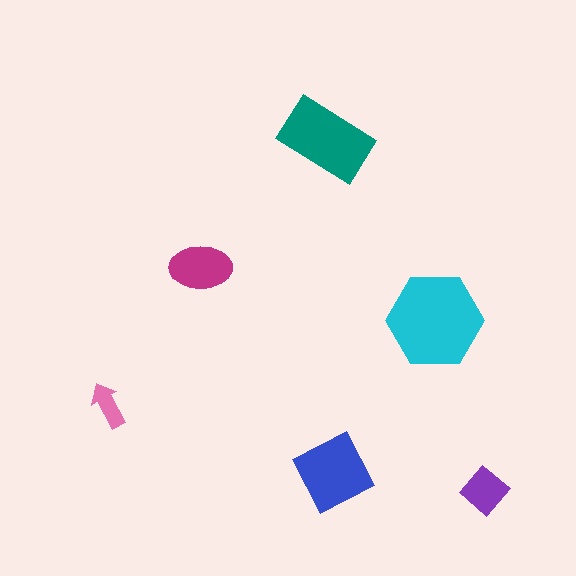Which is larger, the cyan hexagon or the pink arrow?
The cyan hexagon.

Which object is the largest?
The cyan hexagon.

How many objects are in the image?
There are 6 objects in the image.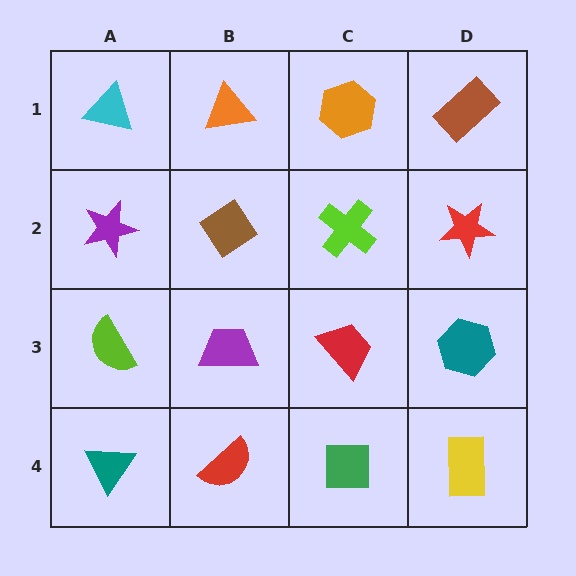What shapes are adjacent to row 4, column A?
A lime semicircle (row 3, column A), a red semicircle (row 4, column B).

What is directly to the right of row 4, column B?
A green square.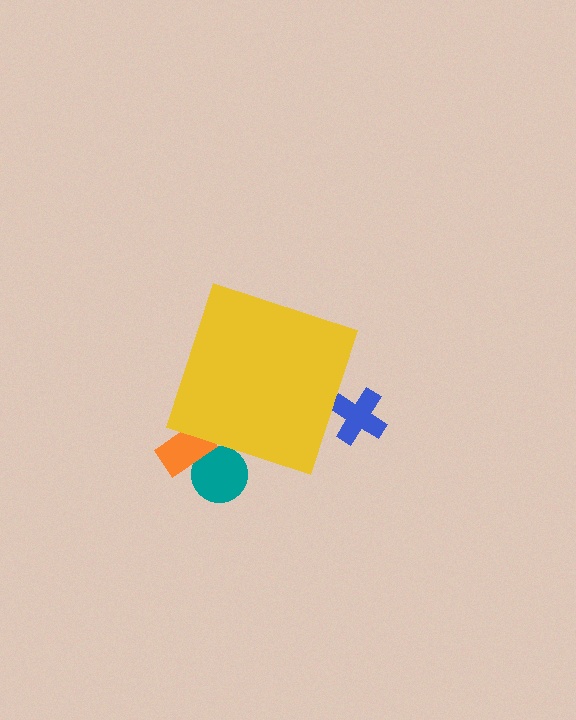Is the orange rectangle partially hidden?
Yes, the orange rectangle is partially hidden behind the yellow diamond.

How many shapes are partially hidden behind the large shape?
3 shapes are partially hidden.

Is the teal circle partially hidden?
Yes, the teal circle is partially hidden behind the yellow diamond.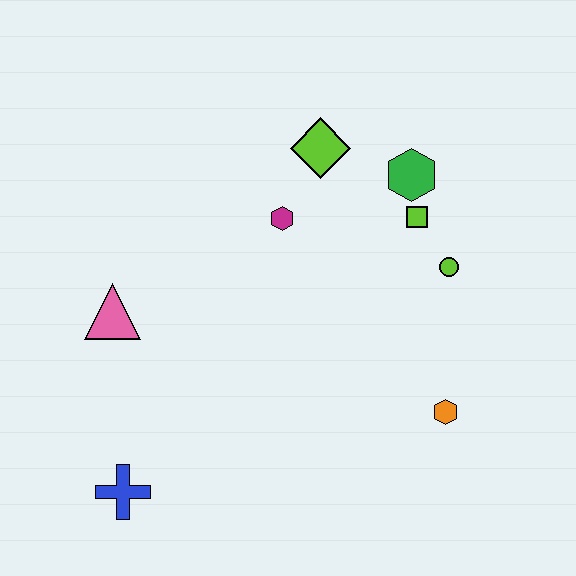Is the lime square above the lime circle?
Yes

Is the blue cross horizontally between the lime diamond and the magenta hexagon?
No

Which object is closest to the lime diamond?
The magenta hexagon is closest to the lime diamond.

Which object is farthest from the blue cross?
The green hexagon is farthest from the blue cross.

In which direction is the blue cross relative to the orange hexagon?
The blue cross is to the left of the orange hexagon.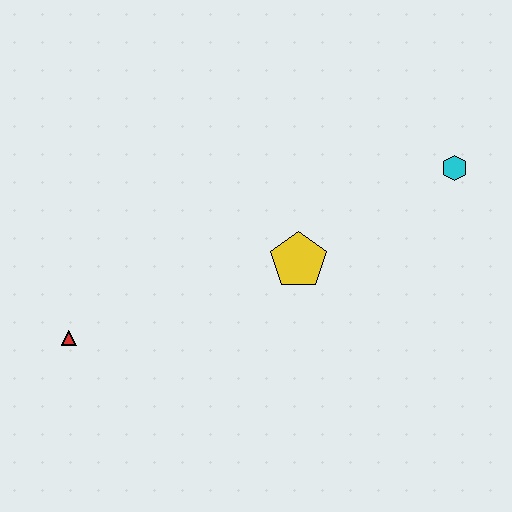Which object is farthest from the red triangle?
The cyan hexagon is farthest from the red triangle.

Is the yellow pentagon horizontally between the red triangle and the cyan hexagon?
Yes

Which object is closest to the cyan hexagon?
The yellow pentagon is closest to the cyan hexagon.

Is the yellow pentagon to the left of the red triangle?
No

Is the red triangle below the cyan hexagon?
Yes